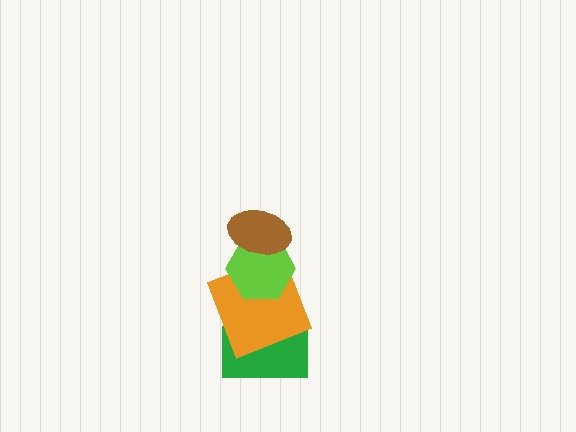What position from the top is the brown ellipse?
The brown ellipse is 1st from the top.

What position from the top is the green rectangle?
The green rectangle is 4th from the top.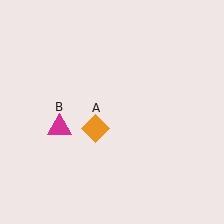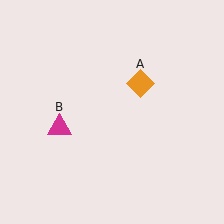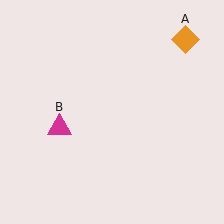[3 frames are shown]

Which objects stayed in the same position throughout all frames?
Magenta triangle (object B) remained stationary.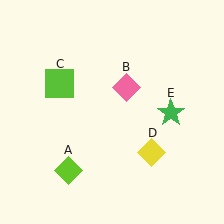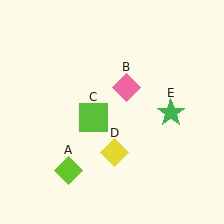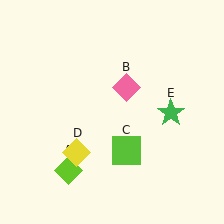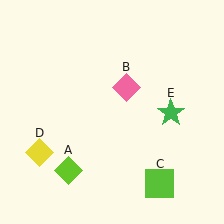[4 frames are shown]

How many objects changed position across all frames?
2 objects changed position: lime square (object C), yellow diamond (object D).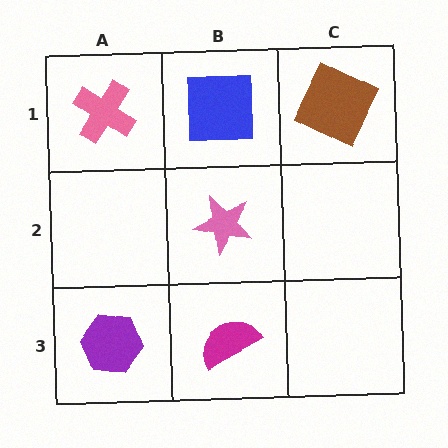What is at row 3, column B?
A magenta semicircle.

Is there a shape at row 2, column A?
No, that cell is empty.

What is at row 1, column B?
A blue square.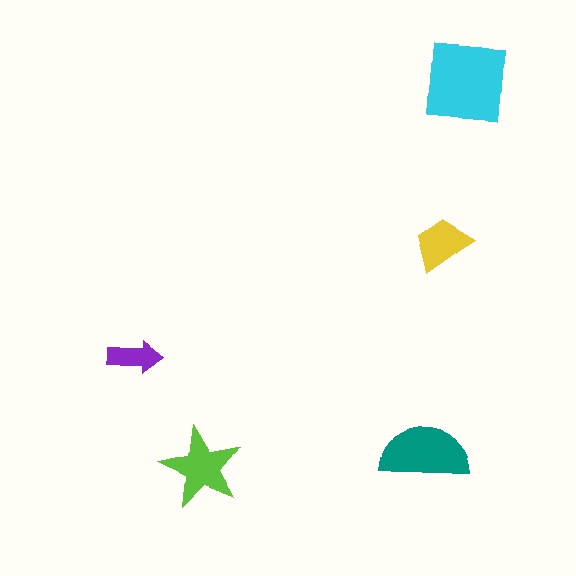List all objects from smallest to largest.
The purple arrow, the yellow trapezoid, the lime star, the teal semicircle, the cyan square.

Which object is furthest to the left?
The purple arrow is leftmost.